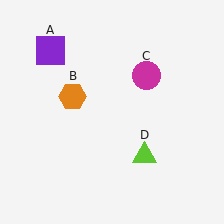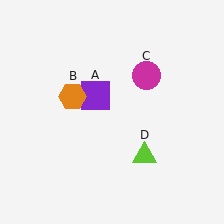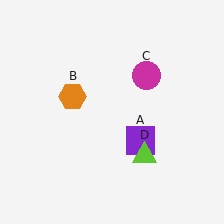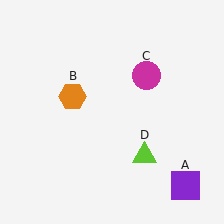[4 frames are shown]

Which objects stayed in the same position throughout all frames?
Orange hexagon (object B) and magenta circle (object C) and lime triangle (object D) remained stationary.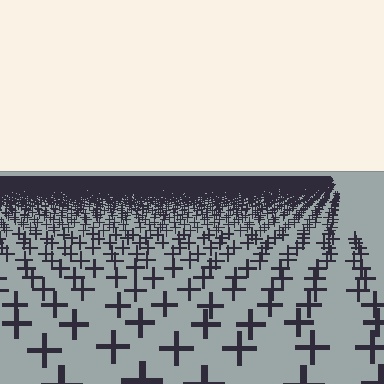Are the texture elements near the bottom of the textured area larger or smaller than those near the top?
Larger. Near the bottom, elements are closer to the viewer and appear at a bigger on-screen size.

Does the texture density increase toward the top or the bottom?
Density increases toward the top.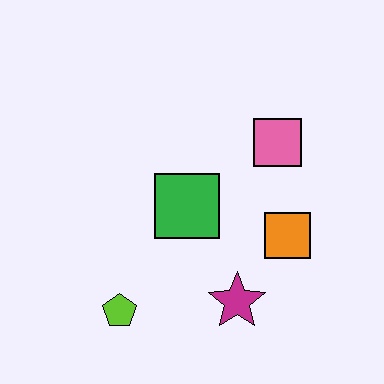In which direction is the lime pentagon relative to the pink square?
The lime pentagon is below the pink square.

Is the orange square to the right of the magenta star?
Yes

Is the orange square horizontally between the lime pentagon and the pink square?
No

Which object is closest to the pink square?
The orange square is closest to the pink square.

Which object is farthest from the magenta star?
The pink square is farthest from the magenta star.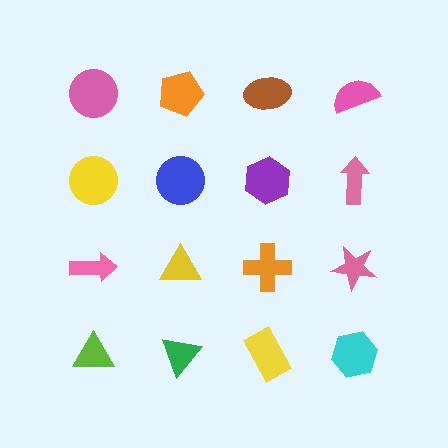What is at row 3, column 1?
A pink arrow.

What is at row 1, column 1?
A pink circle.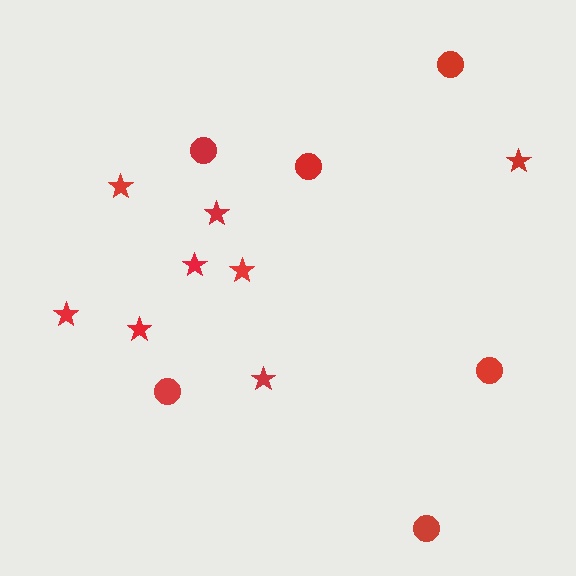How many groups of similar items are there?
There are 2 groups: one group of circles (6) and one group of stars (8).